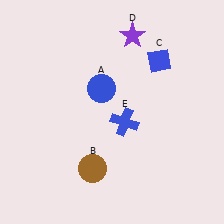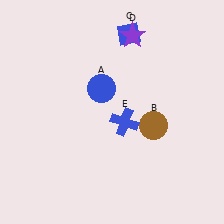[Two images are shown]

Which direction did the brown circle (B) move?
The brown circle (B) moved right.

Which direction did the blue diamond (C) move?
The blue diamond (C) moved left.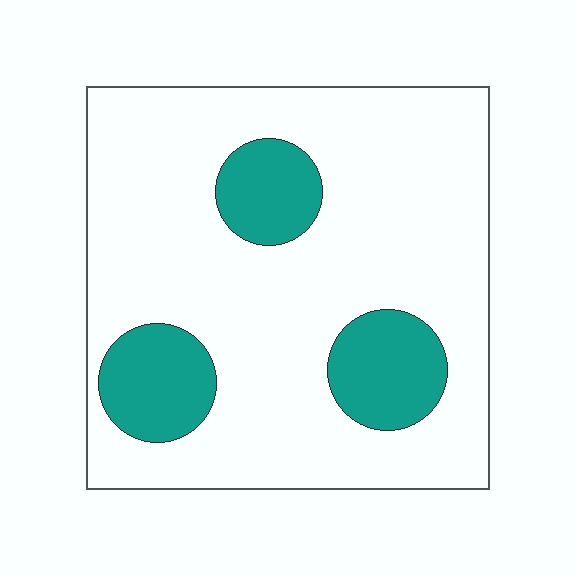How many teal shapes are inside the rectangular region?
3.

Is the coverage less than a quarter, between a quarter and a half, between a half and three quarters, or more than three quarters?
Less than a quarter.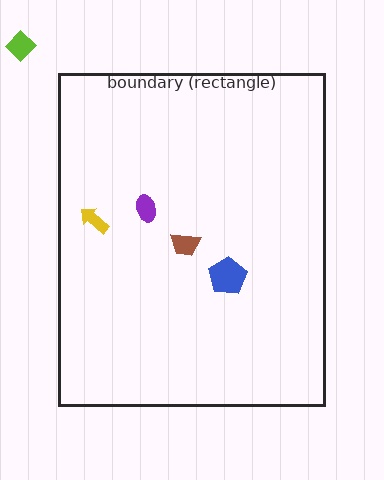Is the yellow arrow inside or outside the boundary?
Inside.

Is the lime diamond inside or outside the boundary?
Outside.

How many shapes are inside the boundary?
4 inside, 1 outside.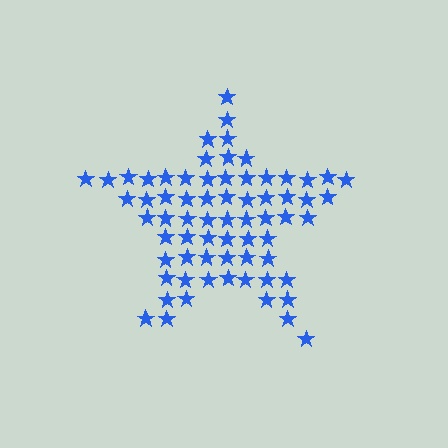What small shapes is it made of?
It is made of small stars.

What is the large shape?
The large shape is a star.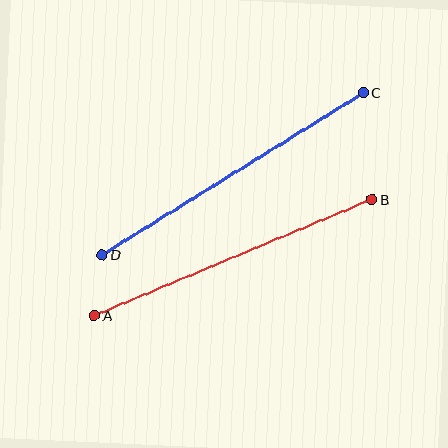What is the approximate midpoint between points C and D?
The midpoint is at approximately (233, 174) pixels.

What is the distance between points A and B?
The distance is approximately 301 pixels.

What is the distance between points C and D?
The distance is approximately 308 pixels.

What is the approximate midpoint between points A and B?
The midpoint is at approximately (233, 257) pixels.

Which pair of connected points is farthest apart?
Points C and D are farthest apart.